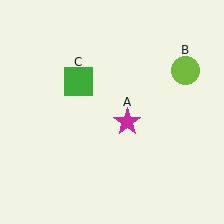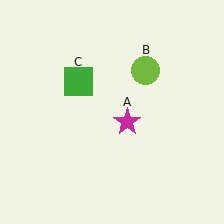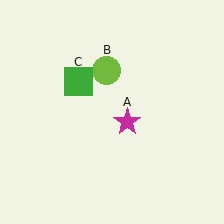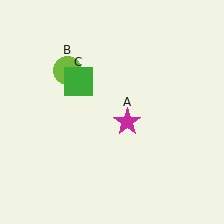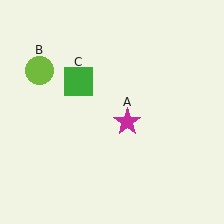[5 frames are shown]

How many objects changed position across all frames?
1 object changed position: lime circle (object B).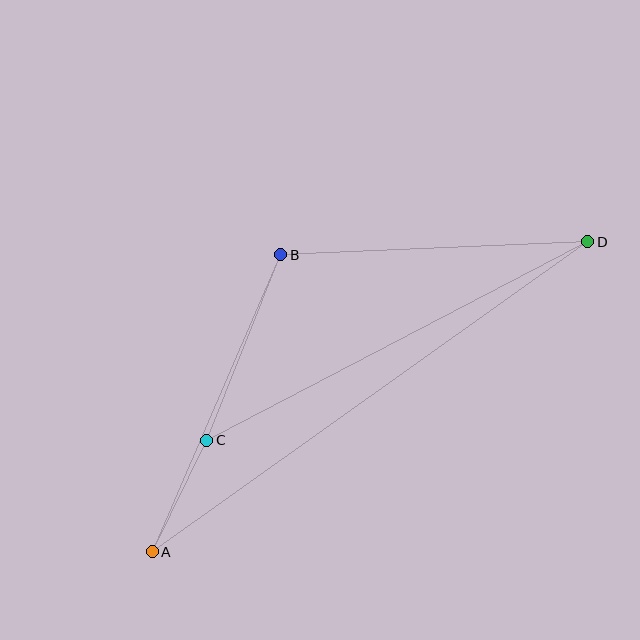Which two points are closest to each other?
Points A and C are closest to each other.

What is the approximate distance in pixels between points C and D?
The distance between C and D is approximately 430 pixels.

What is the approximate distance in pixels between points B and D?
The distance between B and D is approximately 307 pixels.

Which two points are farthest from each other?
Points A and D are farthest from each other.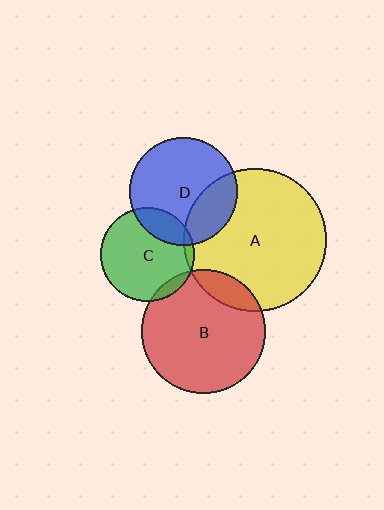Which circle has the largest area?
Circle A (yellow).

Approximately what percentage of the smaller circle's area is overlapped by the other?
Approximately 25%.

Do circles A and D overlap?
Yes.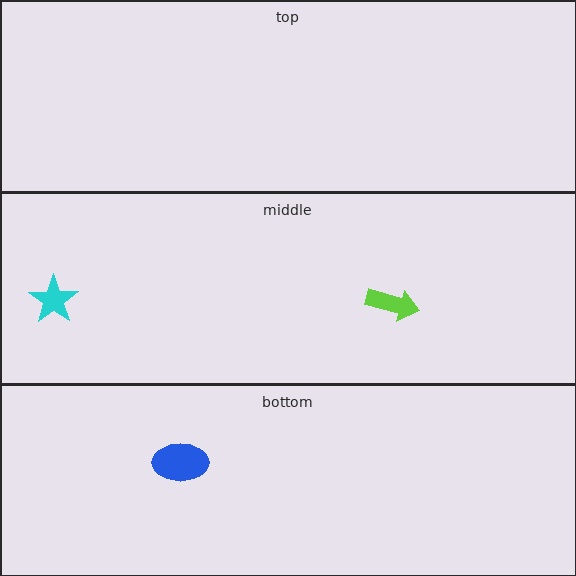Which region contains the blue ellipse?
The bottom region.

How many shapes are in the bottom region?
1.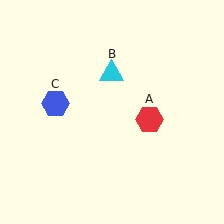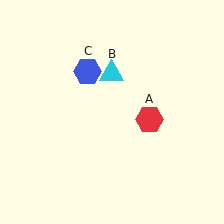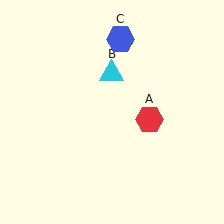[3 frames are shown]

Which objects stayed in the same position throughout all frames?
Red hexagon (object A) and cyan triangle (object B) remained stationary.